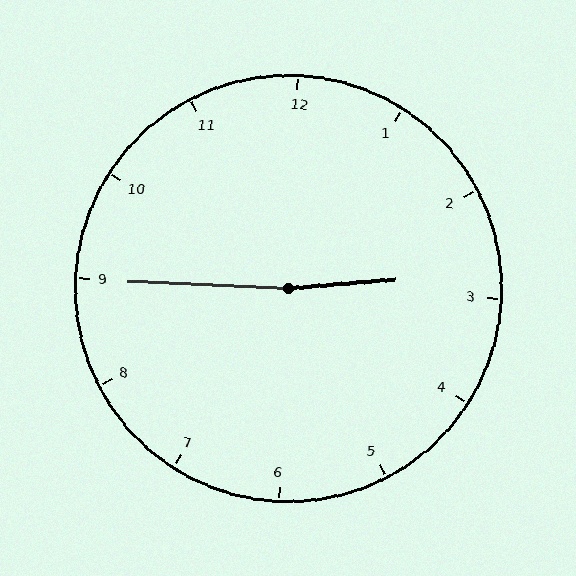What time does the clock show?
2:45.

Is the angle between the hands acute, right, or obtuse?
It is obtuse.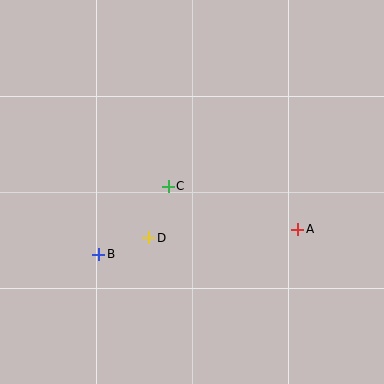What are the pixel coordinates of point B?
Point B is at (99, 254).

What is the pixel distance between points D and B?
The distance between D and B is 53 pixels.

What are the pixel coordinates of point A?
Point A is at (298, 229).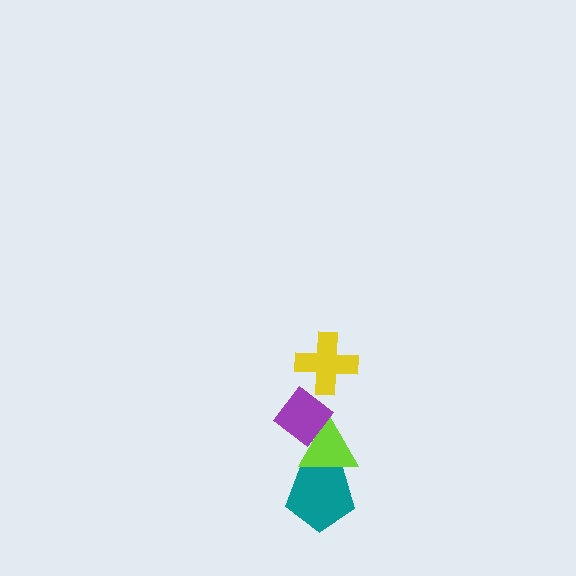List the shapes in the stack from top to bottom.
From top to bottom: the yellow cross, the purple diamond, the lime triangle, the teal pentagon.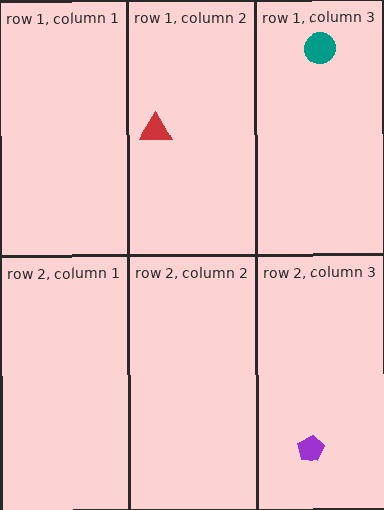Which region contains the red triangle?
The row 1, column 2 region.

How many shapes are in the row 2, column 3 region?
1.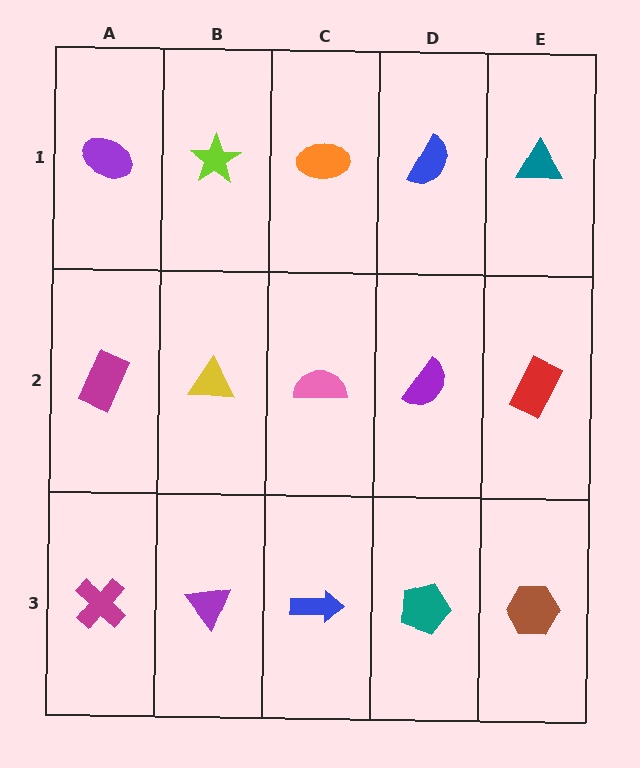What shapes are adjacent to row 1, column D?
A purple semicircle (row 2, column D), an orange ellipse (row 1, column C), a teal triangle (row 1, column E).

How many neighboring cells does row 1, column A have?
2.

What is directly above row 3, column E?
A red rectangle.